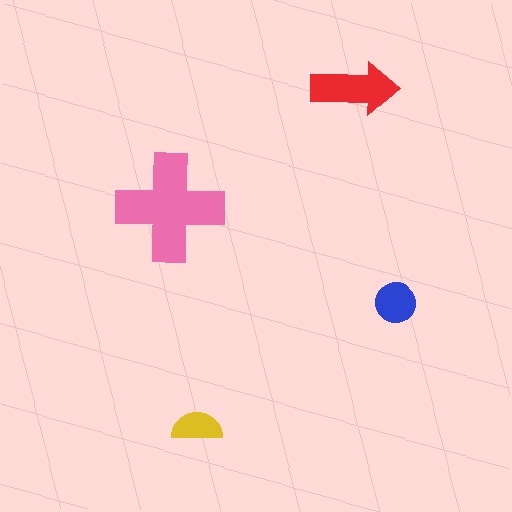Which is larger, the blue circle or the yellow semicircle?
The blue circle.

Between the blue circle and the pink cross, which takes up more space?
The pink cross.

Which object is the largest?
The pink cross.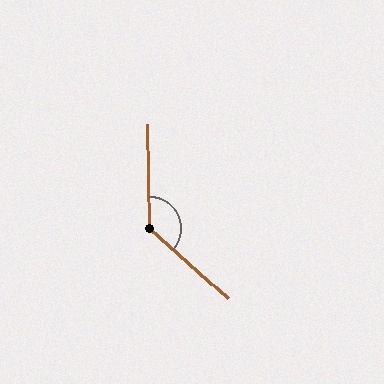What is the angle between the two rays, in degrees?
Approximately 133 degrees.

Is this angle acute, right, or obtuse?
It is obtuse.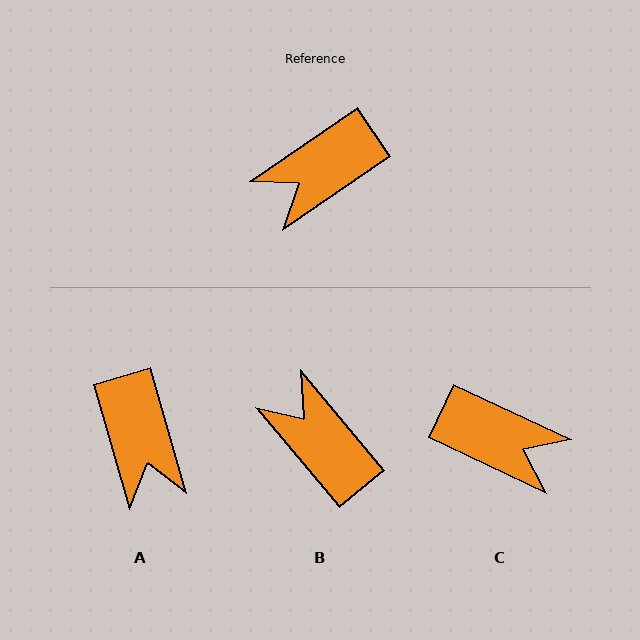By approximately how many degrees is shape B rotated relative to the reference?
Approximately 85 degrees clockwise.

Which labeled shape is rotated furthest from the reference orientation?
C, about 120 degrees away.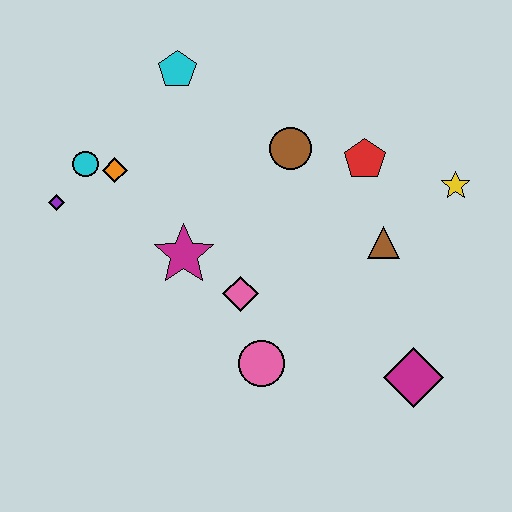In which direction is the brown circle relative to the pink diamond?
The brown circle is above the pink diamond.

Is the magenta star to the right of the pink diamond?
No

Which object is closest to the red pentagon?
The brown circle is closest to the red pentagon.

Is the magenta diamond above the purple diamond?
No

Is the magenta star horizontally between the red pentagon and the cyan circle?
Yes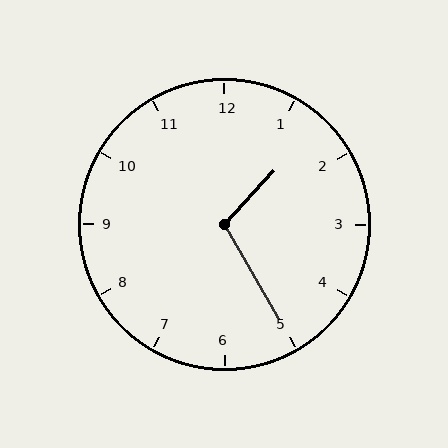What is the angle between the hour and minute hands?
Approximately 108 degrees.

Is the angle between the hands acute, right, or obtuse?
It is obtuse.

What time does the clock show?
1:25.